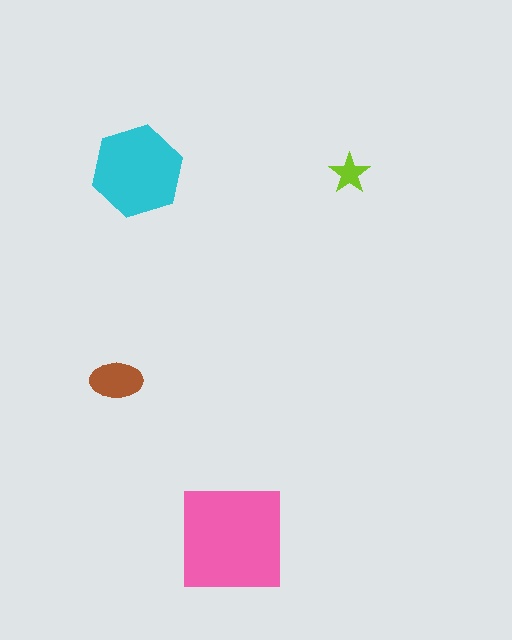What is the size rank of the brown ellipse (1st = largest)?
3rd.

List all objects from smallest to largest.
The lime star, the brown ellipse, the cyan hexagon, the pink square.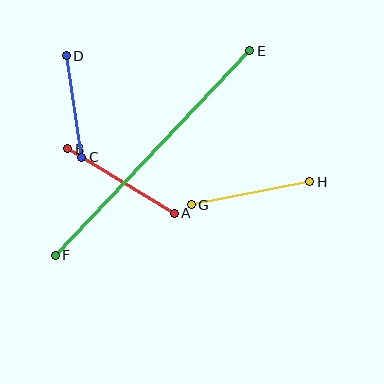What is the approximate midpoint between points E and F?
The midpoint is at approximately (152, 153) pixels.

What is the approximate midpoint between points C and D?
The midpoint is at approximately (74, 106) pixels.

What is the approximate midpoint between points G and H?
The midpoint is at approximately (250, 193) pixels.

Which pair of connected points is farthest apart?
Points E and F are farthest apart.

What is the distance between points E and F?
The distance is approximately 282 pixels.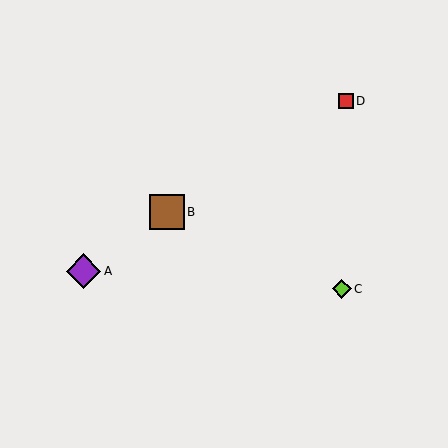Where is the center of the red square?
The center of the red square is at (346, 101).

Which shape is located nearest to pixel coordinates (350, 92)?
The red square (labeled D) at (346, 101) is nearest to that location.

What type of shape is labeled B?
Shape B is a brown square.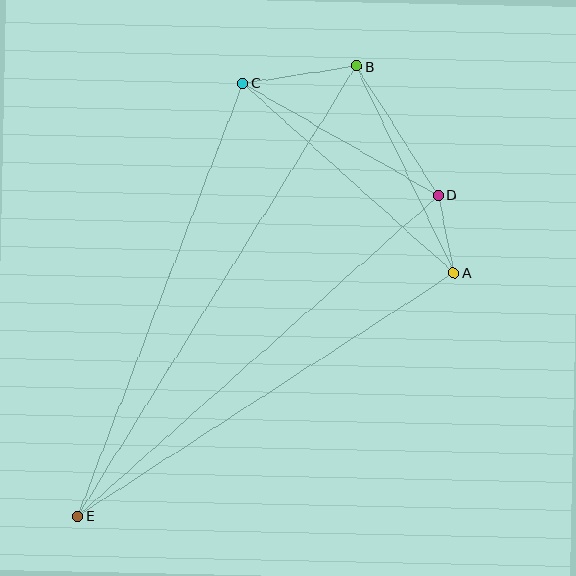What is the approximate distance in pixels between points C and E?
The distance between C and E is approximately 464 pixels.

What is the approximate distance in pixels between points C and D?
The distance between C and D is approximately 225 pixels.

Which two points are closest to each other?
Points A and D are closest to each other.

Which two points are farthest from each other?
Points B and E are farthest from each other.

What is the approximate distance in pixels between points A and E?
The distance between A and E is approximately 448 pixels.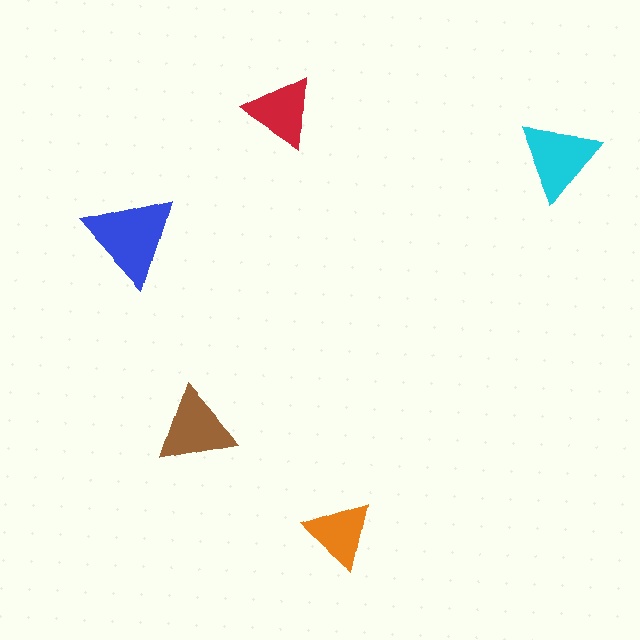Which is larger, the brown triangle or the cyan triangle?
The cyan one.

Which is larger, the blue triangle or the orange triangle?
The blue one.